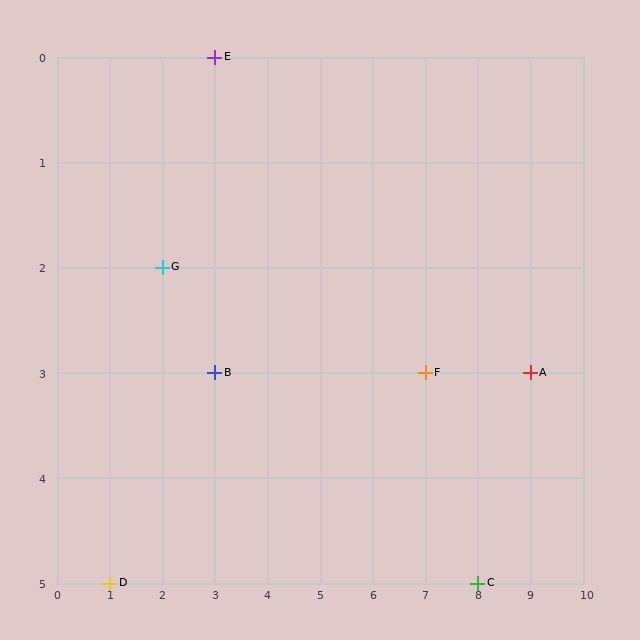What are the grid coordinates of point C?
Point C is at grid coordinates (8, 5).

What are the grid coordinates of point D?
Point D is at grid coordinates (1, 5).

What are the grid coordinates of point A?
Point A is at grid coordinates (9, 3).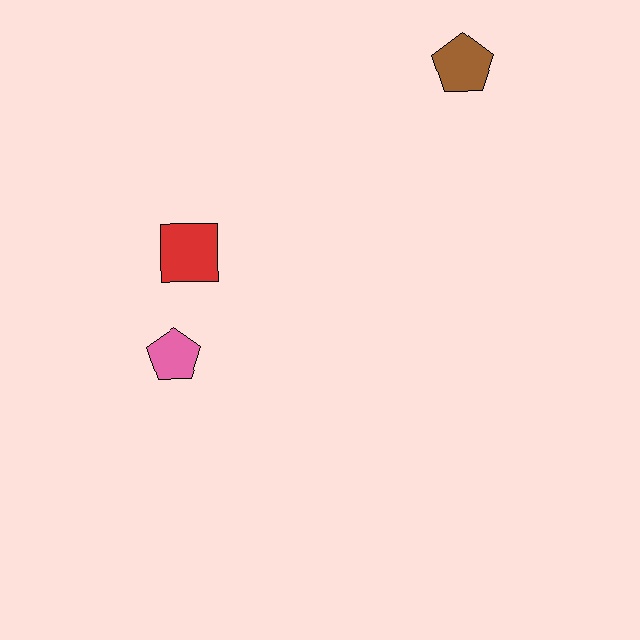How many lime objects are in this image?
There are no lime objects.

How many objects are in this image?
There are 3 objects.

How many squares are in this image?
There is 1 square.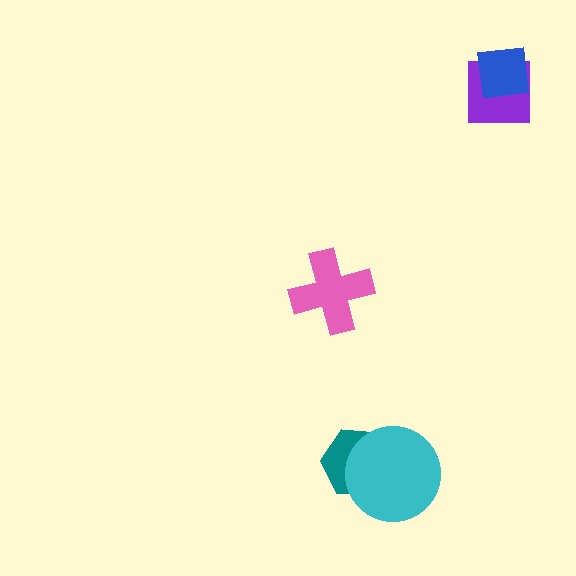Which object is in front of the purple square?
The blue square is in front of the purple square.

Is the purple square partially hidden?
Yes, it is partially covered by another shape.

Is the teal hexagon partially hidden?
Yes, it is partially covered by another shape.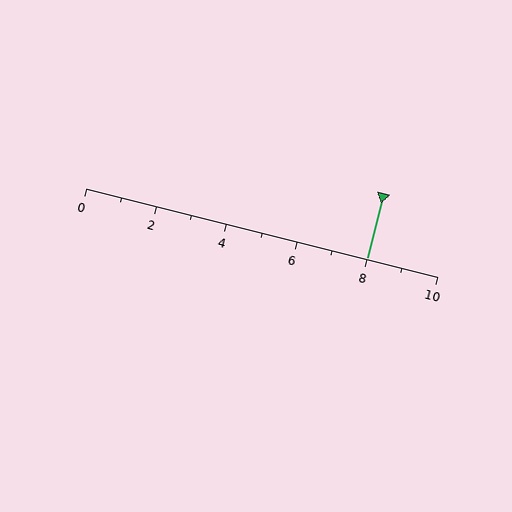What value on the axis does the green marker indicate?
The marker indicates approximately 8.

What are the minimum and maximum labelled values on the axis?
The axis runs from 0 to 10.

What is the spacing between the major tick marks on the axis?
The major ticks are spaced 2 apart.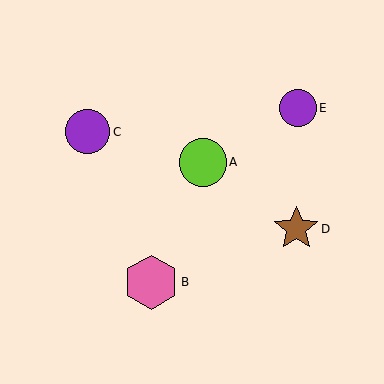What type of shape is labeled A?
Shape A is a lime circle.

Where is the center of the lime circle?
The center of the lime circle is at (203, 162).